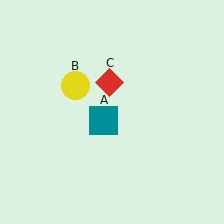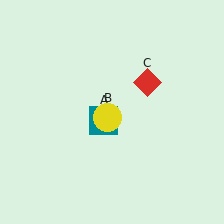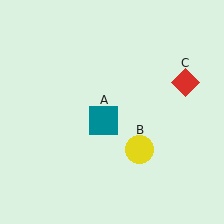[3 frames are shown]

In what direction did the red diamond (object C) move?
The red diamond (object C) moved right.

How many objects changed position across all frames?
2 objects changed position: yellow circle (object B), red diamond (object C).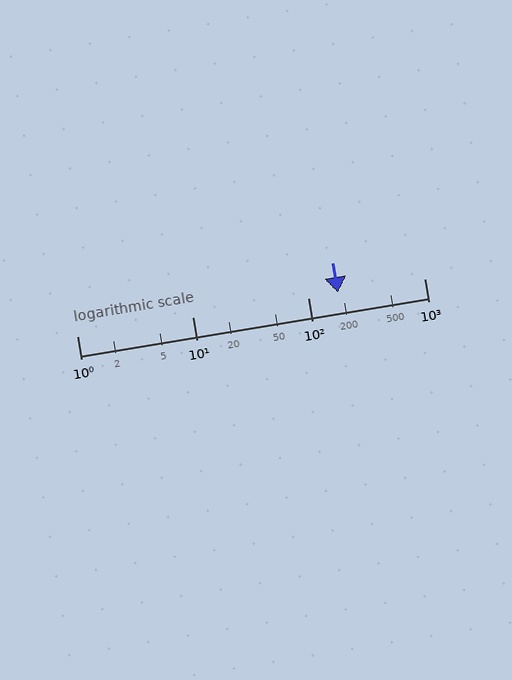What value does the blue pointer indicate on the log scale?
The pointer indicates approximately 180.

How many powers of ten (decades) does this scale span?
The scale spans 3 decades, from 1 to 1000.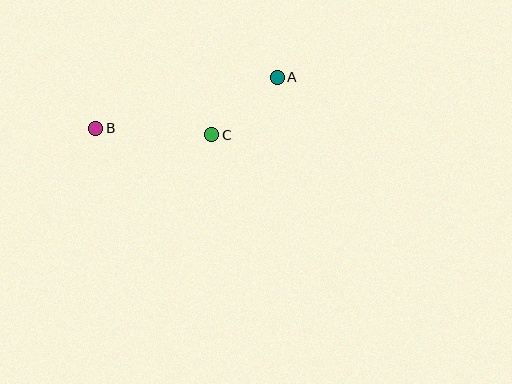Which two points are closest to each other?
Points A and C are closest to each other.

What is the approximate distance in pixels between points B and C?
The distance between B and C is approximately 116 pixels.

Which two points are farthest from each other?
Points A and B are farthest from each other.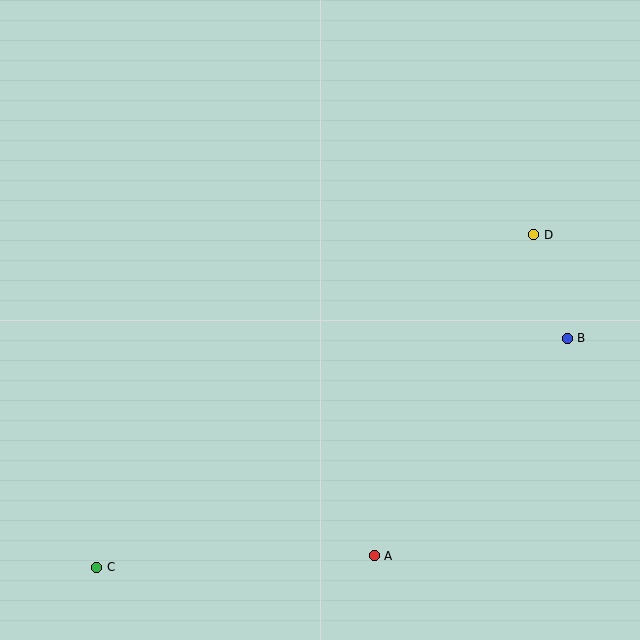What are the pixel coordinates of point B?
Point B is at (567, 338).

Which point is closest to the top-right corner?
Point D is closest to the top-right corner.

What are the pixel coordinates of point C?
Point C is at (97, 567).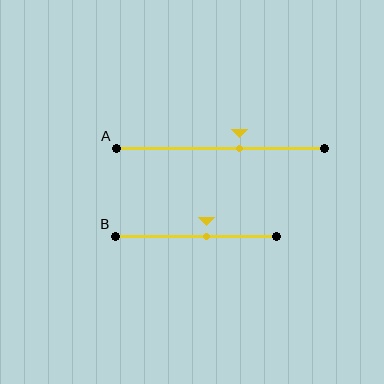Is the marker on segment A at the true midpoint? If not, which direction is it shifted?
No, the marker on segment A is shifted to the right by about 9% of the segment length.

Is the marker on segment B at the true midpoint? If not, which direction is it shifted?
No, the marker on segment B is shifted to the right by about 6% of the segment length.